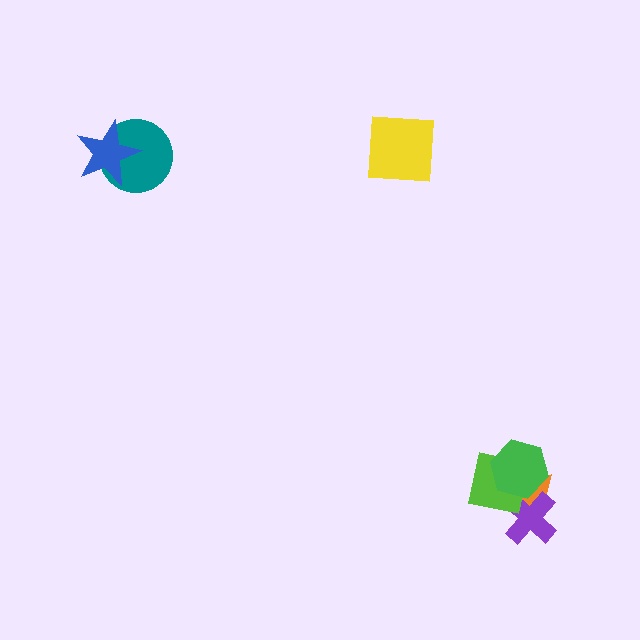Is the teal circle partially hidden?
Yes, it is partially covered by another shape.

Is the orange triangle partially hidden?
Yes, it is partially covered by another shape.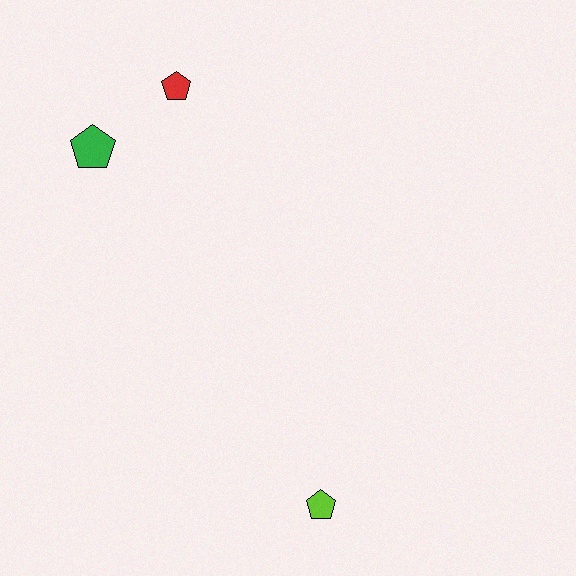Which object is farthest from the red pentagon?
The lime pentagon is farthest from the red pentagon.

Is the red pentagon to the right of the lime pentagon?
No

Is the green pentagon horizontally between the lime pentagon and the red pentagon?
No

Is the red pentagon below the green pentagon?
No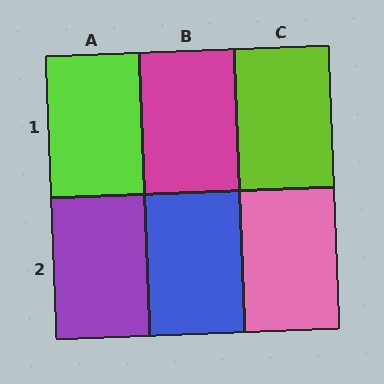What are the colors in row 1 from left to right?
Lime, magenta, lime.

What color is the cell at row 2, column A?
Purple.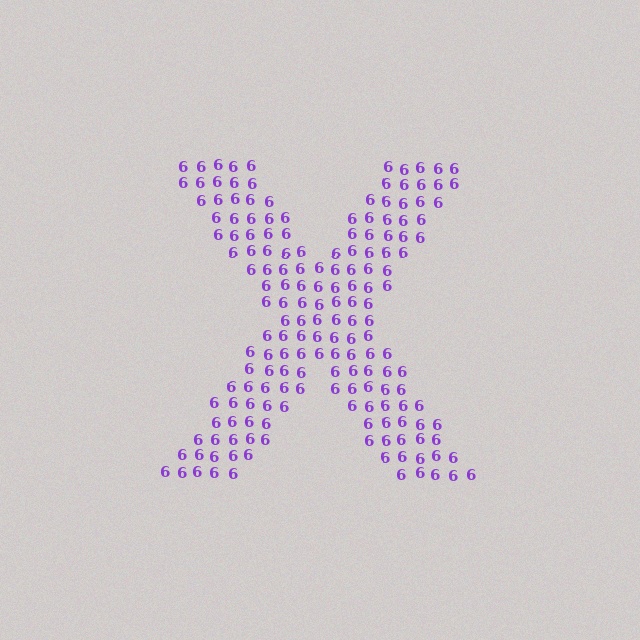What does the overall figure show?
The overall figure shows the letter X.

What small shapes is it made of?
It is made of small digit 6's.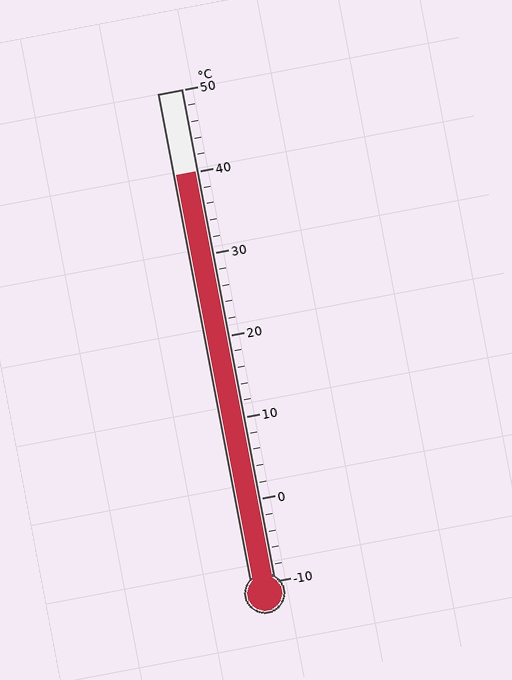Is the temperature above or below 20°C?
The temperature is above 20°C.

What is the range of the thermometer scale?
The thermometer scale ranges from -10°C to 50°C.